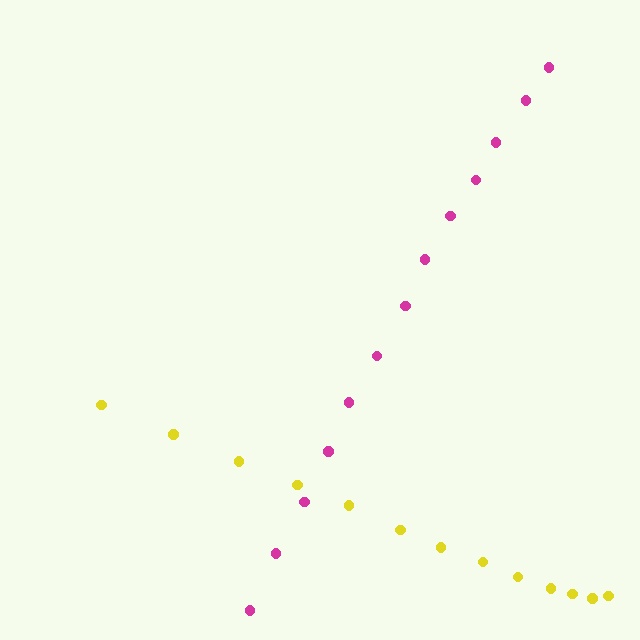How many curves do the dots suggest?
There are 2 distinct paths.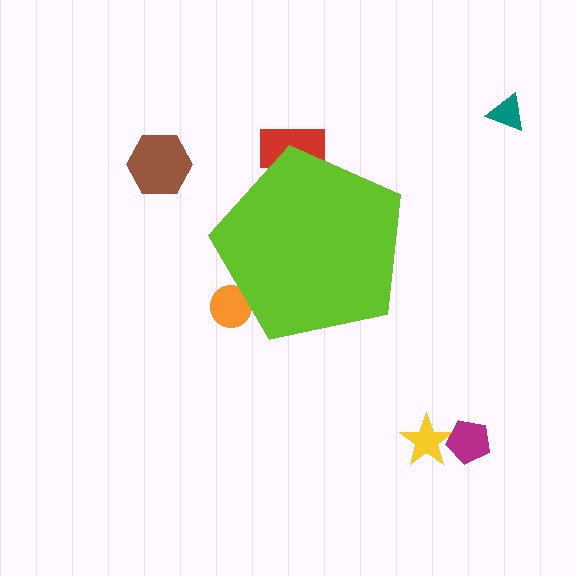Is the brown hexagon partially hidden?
No, the brown hexagon is fully visible.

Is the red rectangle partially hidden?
Yes, the red rectangle is partially hidden behind the lime pentagon.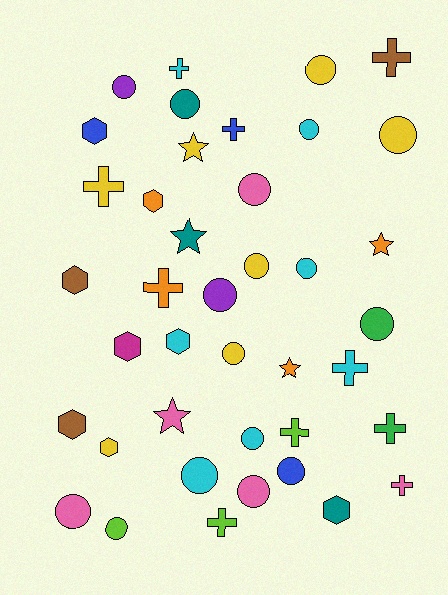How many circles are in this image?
There are 17 circles.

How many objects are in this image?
There are 40 objects.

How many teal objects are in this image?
There are 3 teal objects.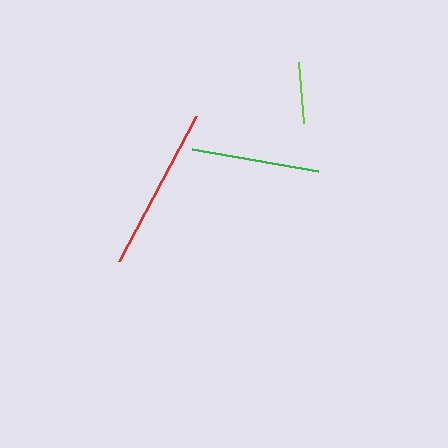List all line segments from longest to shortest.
From longest to shortest: red, green, lime.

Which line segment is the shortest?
The lime line is the shortest at approximately 62 pixels.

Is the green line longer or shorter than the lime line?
The green line is longer than the lime line.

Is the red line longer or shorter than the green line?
The red line is longer than the green line.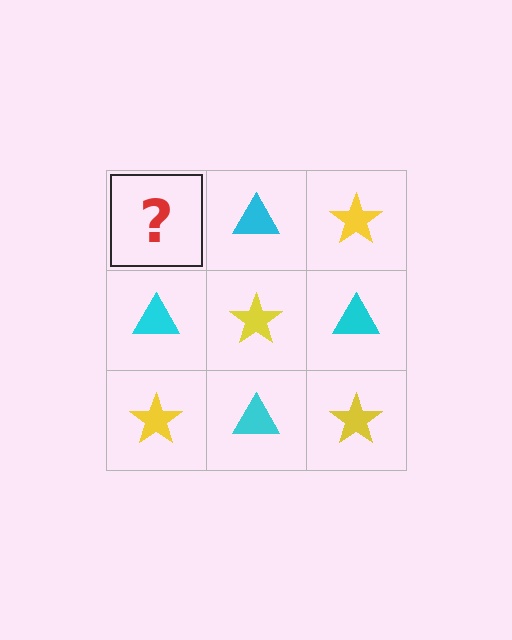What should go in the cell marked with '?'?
The missing cell should contain a yellow star.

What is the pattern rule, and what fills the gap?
The rule is that it alternates yellow star and cyan triangle in a checkerboard pattern. The gap should be filled with a yellow star.